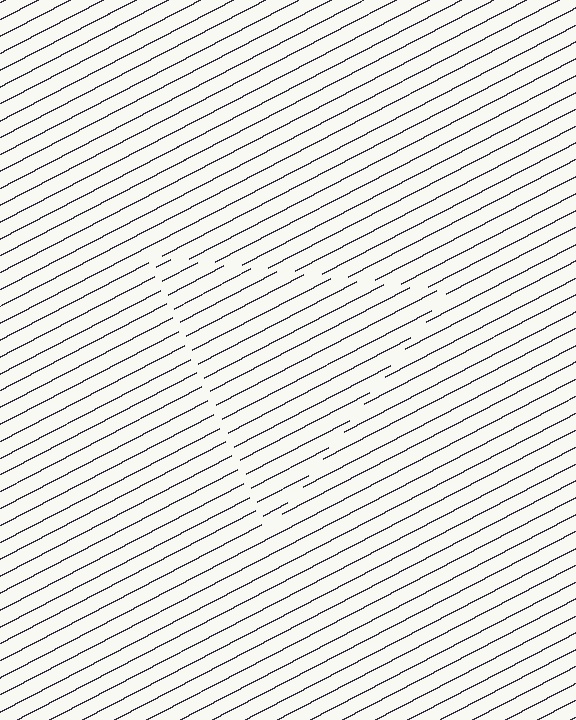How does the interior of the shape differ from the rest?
The interior of the shape contains the same grating, shifted by half a period — the contour is defined by the phase discontinuity where line-ends from the inner and outer gratings abut.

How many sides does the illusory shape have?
3 sides — the line-ends trace a triangle.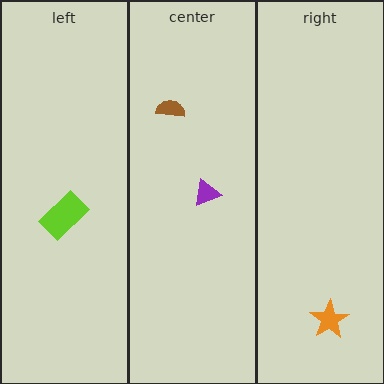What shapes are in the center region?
The brown semicircle, the purple triangle.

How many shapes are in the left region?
1.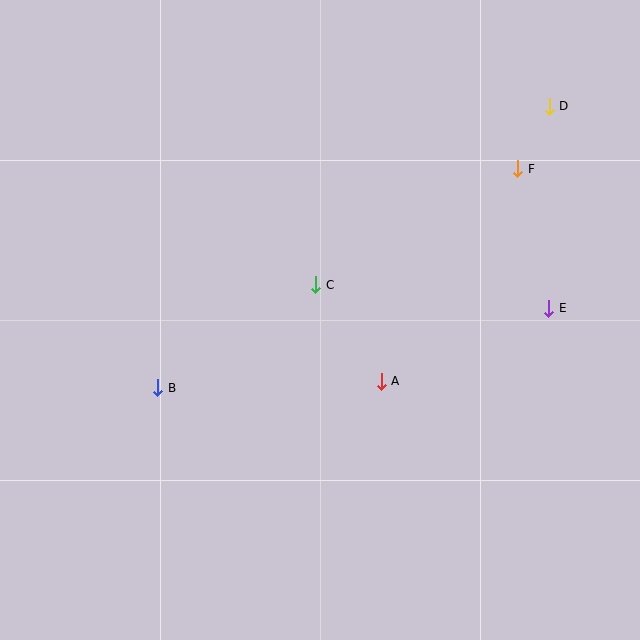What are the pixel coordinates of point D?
Point D is at (549, 106).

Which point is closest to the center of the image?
Point C at (316, 285) is closest to the center.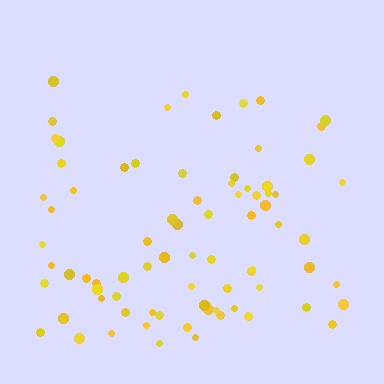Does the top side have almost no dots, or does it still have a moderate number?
Still a moderate number, just noticeably fewer than the bottom.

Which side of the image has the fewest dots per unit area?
The top.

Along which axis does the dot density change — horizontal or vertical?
Vertical.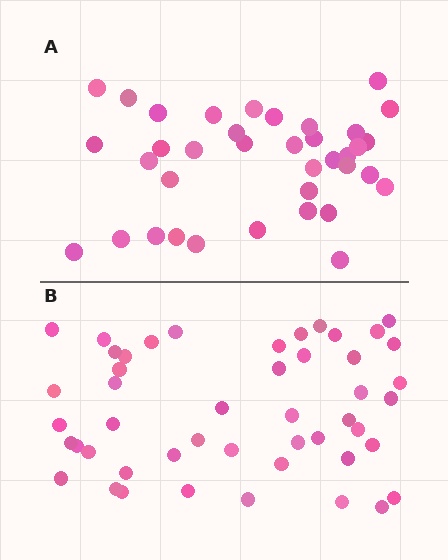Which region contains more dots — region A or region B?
Region B (the bottom region) has more dots.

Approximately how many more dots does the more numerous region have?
Region B has roughly 12 or so more dots than region A.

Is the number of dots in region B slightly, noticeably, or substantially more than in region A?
Region B has noticeably more, but not dramatically so. The ratio is roughly 1.3 to 1.